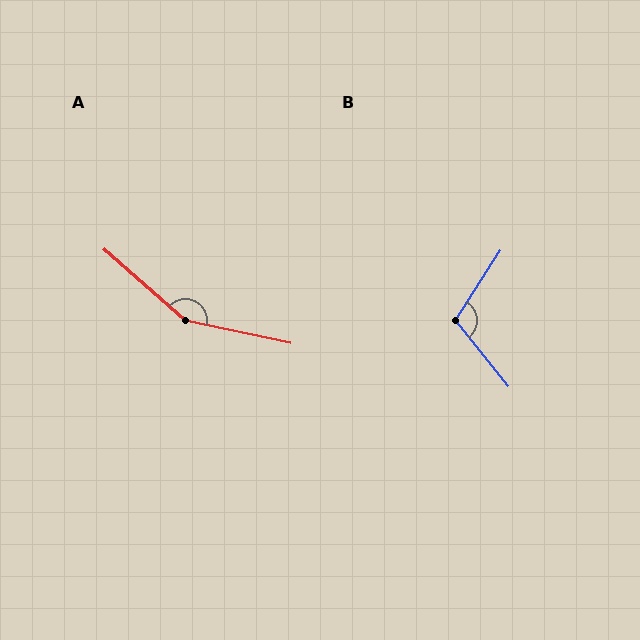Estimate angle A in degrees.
Approximately 151 degrees.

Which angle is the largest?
A, at approximately 151 degrees.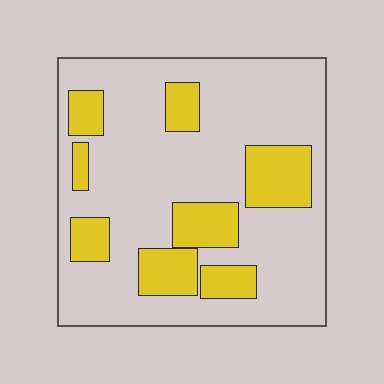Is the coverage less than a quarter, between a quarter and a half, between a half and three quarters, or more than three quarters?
Less than a quarter.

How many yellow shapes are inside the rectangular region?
8.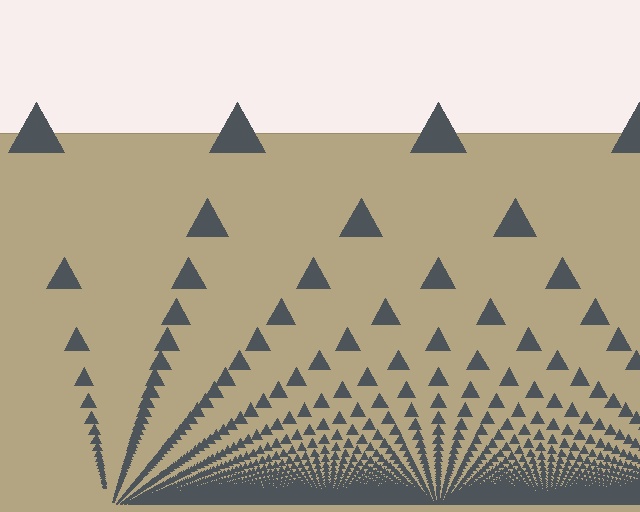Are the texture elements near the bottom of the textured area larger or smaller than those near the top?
Smaller. The gradient is inverted — elements near the bottom are smaller and denser.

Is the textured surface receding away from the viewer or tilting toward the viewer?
The surface appears to tilt toward the viewer. Texture elements get larger and sparser toward the top.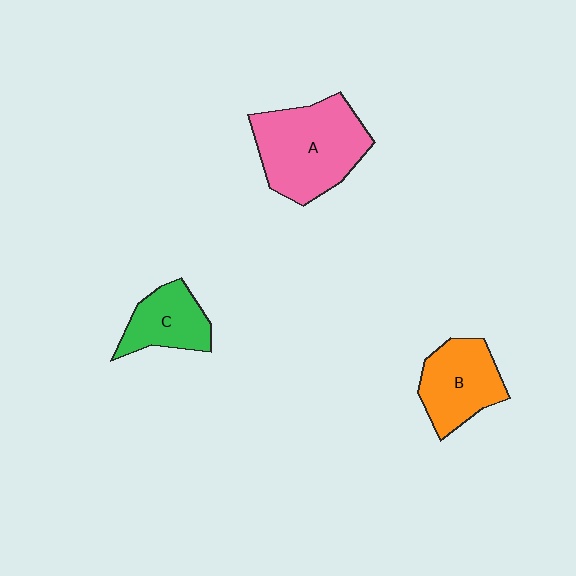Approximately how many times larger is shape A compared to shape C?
Approximately 1.9 times.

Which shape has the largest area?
Shape A (pink).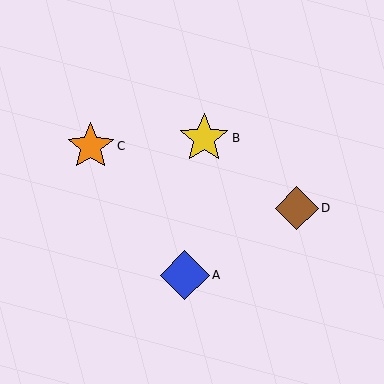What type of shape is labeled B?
Shape B is a yellow star.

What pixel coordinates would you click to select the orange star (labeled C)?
Click at (91, 146) to select the orange star C.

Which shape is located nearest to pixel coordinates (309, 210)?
The brown diamond (labeled D) at (297, 208) is nearest to that location.